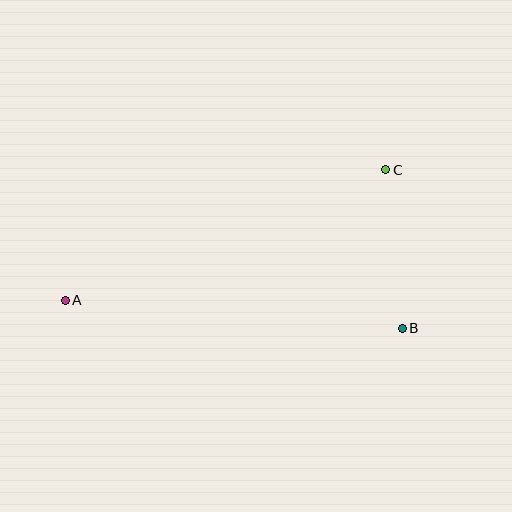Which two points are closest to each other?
Points B and C are closest to each other.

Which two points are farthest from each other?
Points A and C are farthest from each other.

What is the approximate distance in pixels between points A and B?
The distance between A and B is approximately 338 pixels.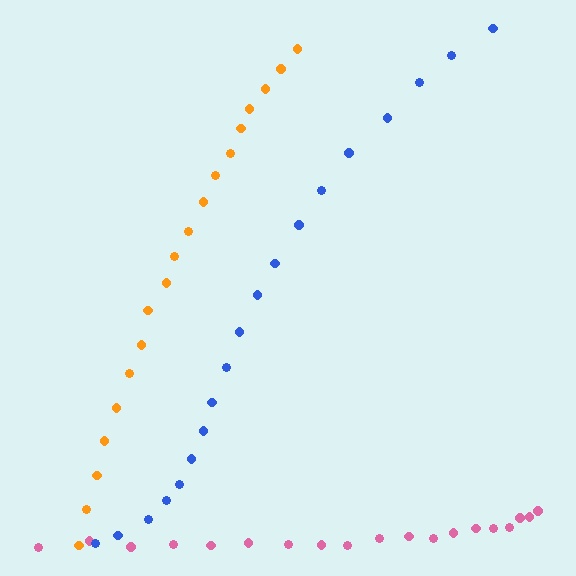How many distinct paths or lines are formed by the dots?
There are 3 distinct paths.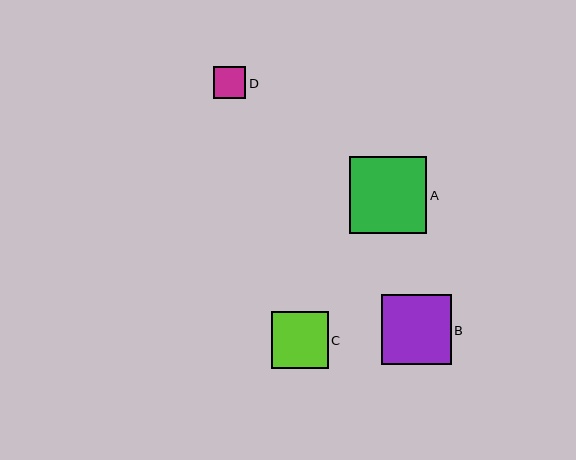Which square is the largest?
Square A is the largest with a size of approximately 77 pixels.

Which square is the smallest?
Square D is the smallest with a size of approximately 32 pixels.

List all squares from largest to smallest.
From largest to smallest: A, B, C, D.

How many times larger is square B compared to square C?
Square B is approximately 1.2 times the size of square C.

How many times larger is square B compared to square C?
Square B is approximately 1.2 times the size of square C.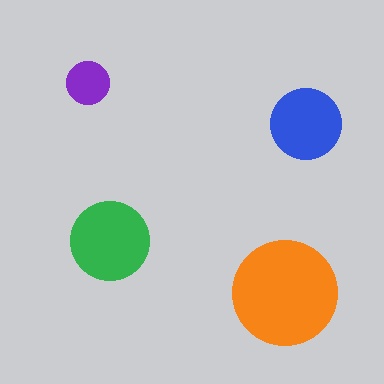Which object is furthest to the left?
The purple circle is leftmost.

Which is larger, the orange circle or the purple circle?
The orange one.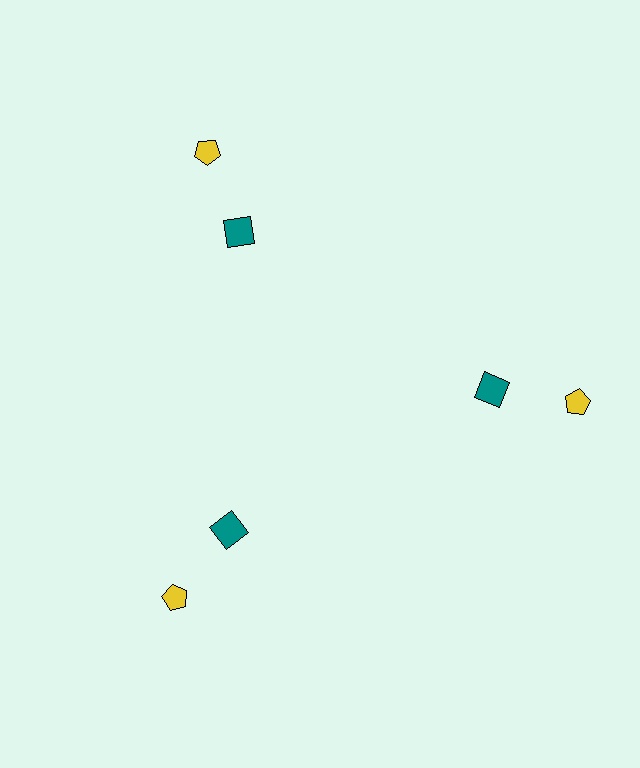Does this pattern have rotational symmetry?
Yes, this pattern has 3-fold rotational symmetry. It looks the same after rotating 120 degrees around the center.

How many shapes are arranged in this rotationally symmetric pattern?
There are 6 shapes, arranged in 3 groups of 2.